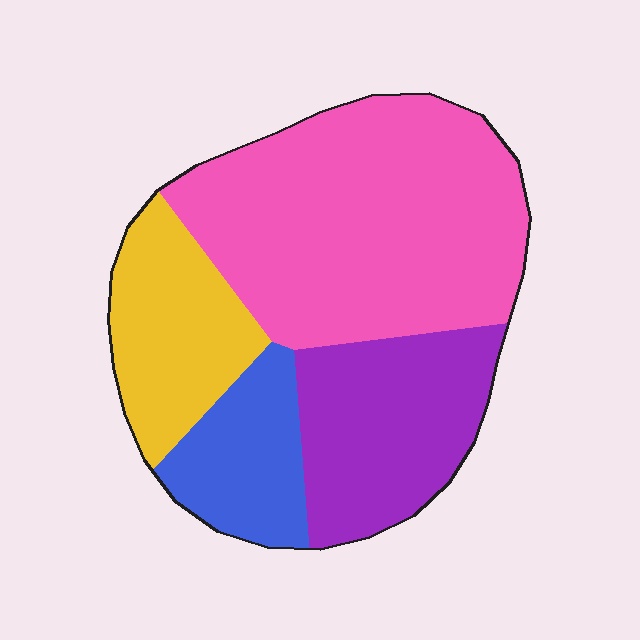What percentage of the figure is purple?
Purple covers about 25% of the figure.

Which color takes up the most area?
Pink, at roughly 45%.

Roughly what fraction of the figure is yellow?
Yellow takes up about one sixth (1/6) of the figure.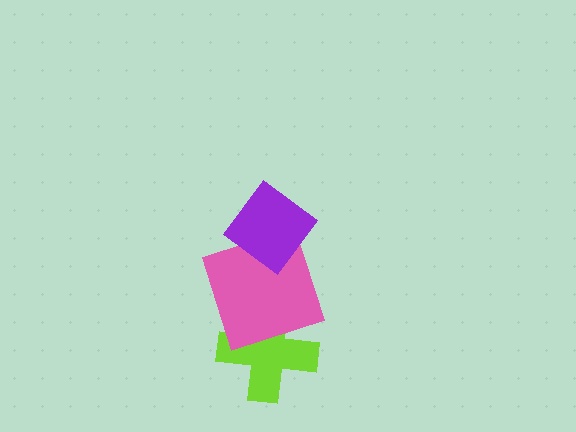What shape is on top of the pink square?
The purple diamond is on top of the pink square.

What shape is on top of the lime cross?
The pink square is on top of the lime cross.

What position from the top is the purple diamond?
The purple diamond is 1st from the top.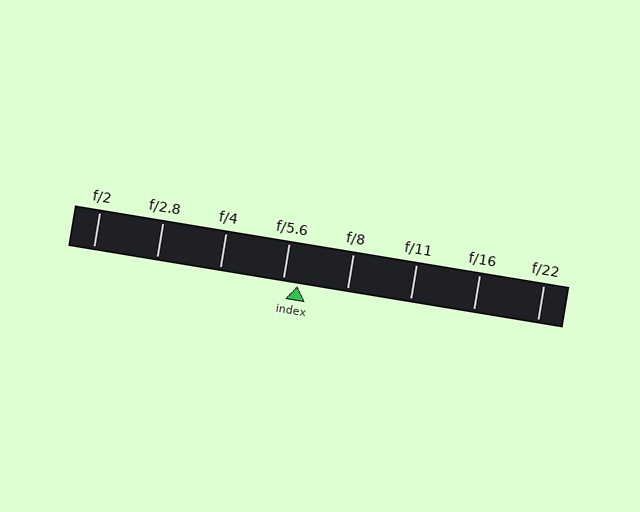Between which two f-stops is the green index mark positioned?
The index mark is between f/5.6 and f/8.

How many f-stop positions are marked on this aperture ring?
There are 8 f-stop positions marked.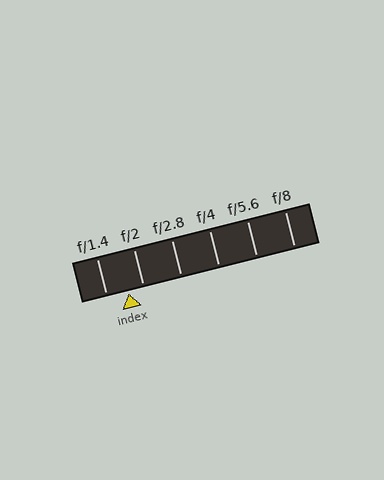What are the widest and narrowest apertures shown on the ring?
The widest aperture shown is f/1.4 and the narrowest is f/8.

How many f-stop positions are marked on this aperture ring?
There are 6 f-stop positions marked.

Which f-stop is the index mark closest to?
The index mark is closest to f/2.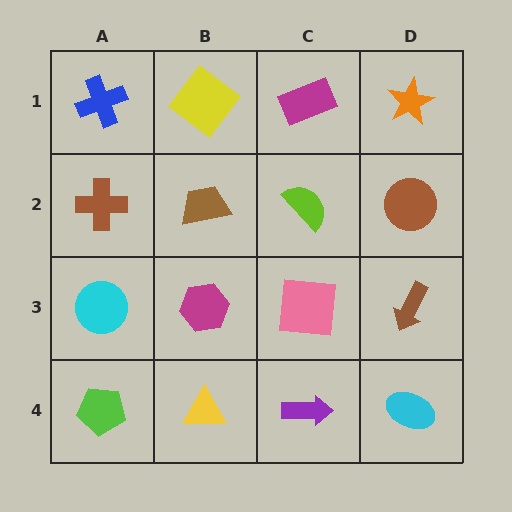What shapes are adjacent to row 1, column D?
A brown circle (row 2, column D), a magenta rectangle (row 1, column C).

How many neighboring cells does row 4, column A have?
2.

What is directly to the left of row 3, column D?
A pink square.